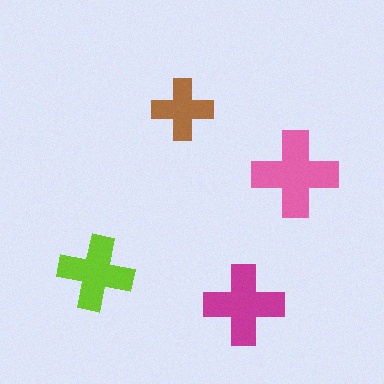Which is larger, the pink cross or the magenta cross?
The pink one.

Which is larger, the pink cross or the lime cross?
The pink one.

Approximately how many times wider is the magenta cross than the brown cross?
About 1.5 times wider.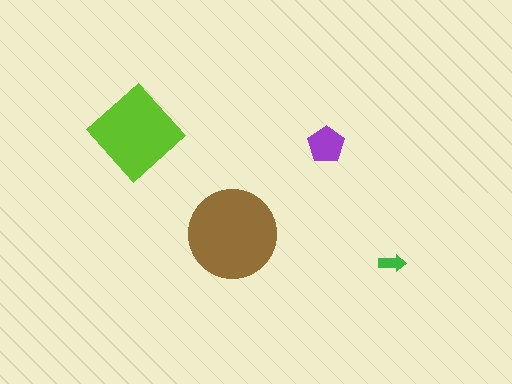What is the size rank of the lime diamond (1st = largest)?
2nd.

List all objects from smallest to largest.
The green arrow, the purple pentagon, the lime diamond, the brown circle.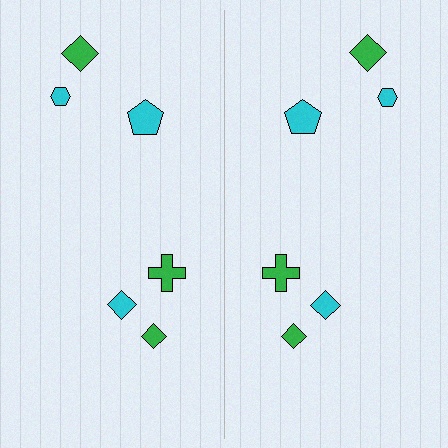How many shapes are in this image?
There are 12 shapes in this image.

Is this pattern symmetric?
Yes, this pattern has bilateral (reflection) symmetry.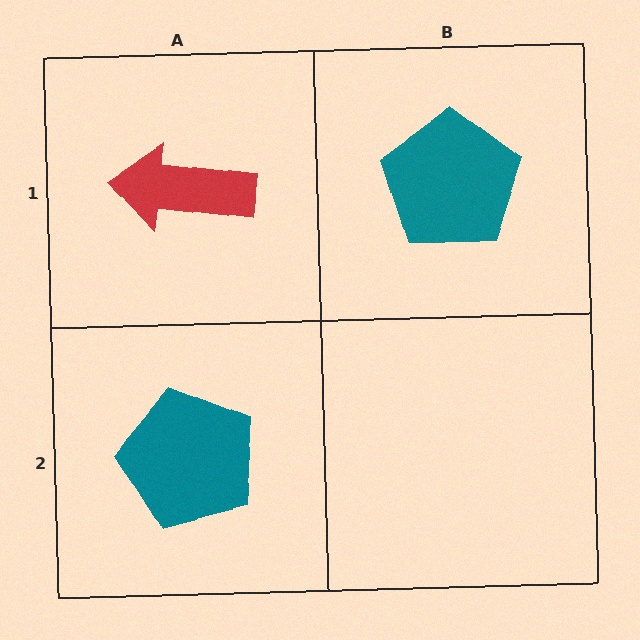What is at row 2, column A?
A teal pentagon.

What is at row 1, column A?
A red arrow.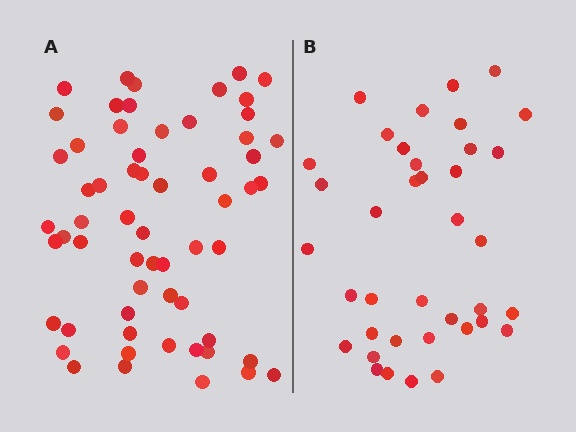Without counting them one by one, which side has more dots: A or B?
Region A (the left region) has more dots.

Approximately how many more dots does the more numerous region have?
Region A has approximately 20 more dots than region B.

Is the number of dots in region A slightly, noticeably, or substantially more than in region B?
Region A has substantially more. The ratio is roughly 1.6 to 1.